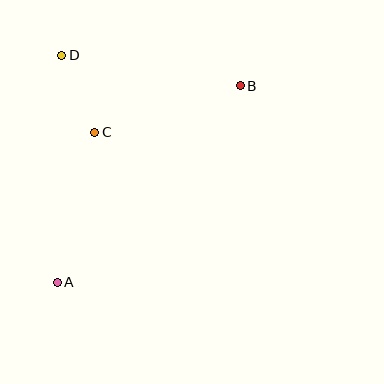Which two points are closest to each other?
Points C and D are closest to each other.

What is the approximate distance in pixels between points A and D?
The distance between A and D is approximately 227 pixels.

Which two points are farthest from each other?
Points A and B are farthest from each other.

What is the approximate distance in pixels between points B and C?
The distance between B and C is approximately 153 pixels.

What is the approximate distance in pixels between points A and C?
The distance between A and C is approximately 155 pixels.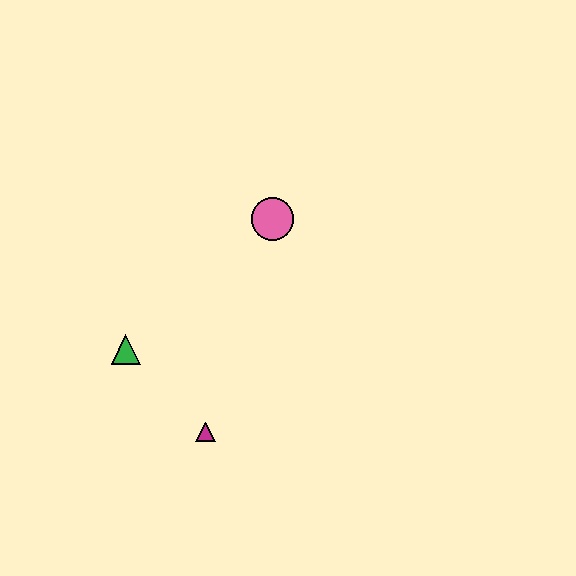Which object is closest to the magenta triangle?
The green triangle is closest to the magenta triangle.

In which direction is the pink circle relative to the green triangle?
The pink circle is to the right of the green triangle.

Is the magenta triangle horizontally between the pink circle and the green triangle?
Yes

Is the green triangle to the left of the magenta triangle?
Yes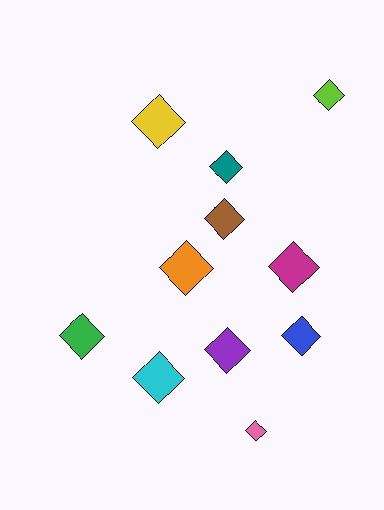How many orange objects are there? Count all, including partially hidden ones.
There is 1 orange object.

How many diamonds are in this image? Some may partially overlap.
There are 11 diamonds.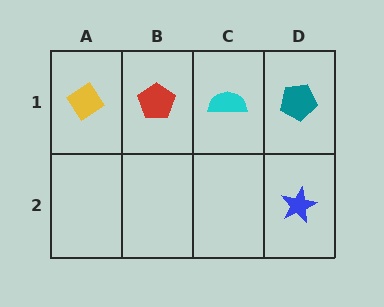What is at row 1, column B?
A red pentagon.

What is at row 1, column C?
A cyan semicircle.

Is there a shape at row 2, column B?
No, that cell is empty.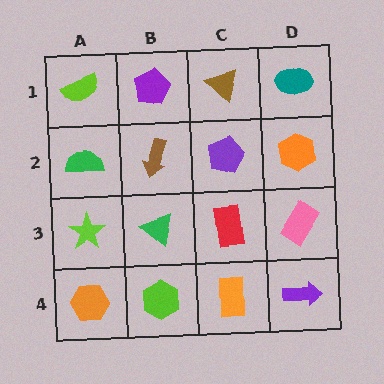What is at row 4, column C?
An orange rectangle.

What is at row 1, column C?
A brown triangle.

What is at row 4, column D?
A purple arrow.